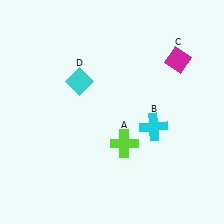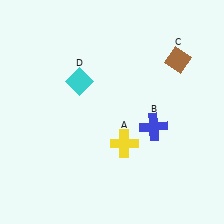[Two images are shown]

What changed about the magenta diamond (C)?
In Image 1, C is magenta. In Image 2, it changed to brown.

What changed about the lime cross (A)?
In Image 1, A is lime. In Image 2, it changed to yellow.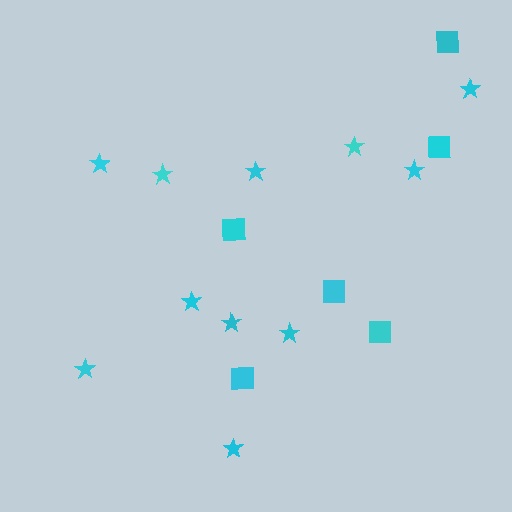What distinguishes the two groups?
There are 2 groups: one group of stars (11) and one group of squares (6).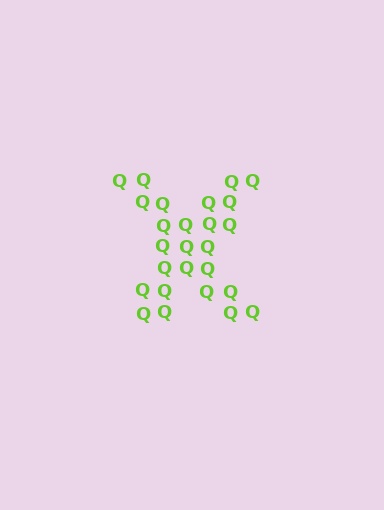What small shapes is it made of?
It is made of small letter Q's.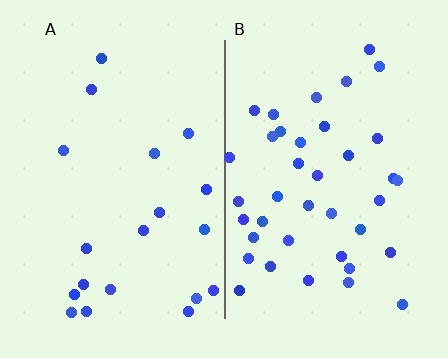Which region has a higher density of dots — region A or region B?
B (the right).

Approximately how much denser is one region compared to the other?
Approximately 2.0× — region B over region A.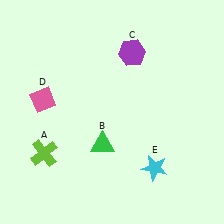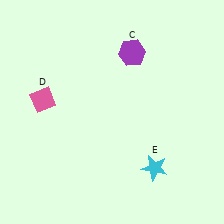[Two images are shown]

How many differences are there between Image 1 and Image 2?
There are 2 differences between the two images.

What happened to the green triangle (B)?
The green triangle (B) was removed in Image 2. It was in the bottom-left area of Image 1.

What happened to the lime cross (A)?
The lime cross (A) was removed in Image 2. It was in the bottom-left area of Image 1.